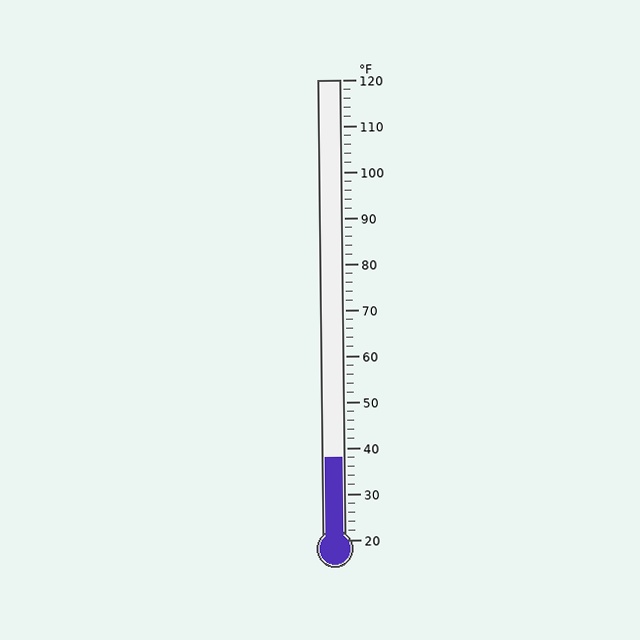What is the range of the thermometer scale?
The thermometer scale ranges from 20°F to 120°F.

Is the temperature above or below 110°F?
The temperature is below 110°F.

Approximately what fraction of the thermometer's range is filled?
The thermometer is filled to approximately 20% of its range.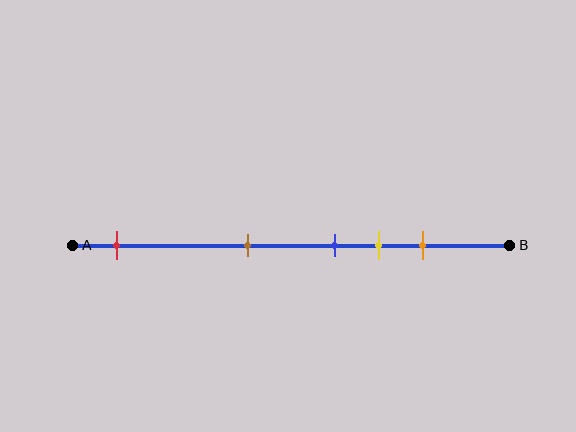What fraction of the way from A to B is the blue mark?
The blue mark is approximately 60% (0.6) of the way from A to B.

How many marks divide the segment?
There are 5 marks dividing the segment.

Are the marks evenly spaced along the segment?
No, the marks are not evenly spaced.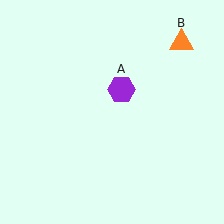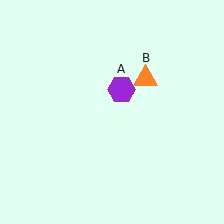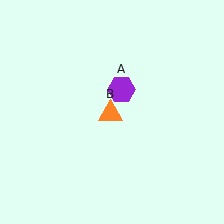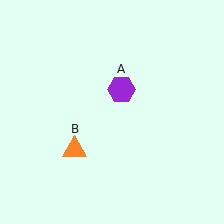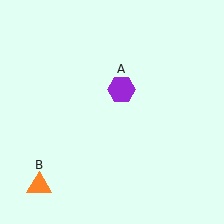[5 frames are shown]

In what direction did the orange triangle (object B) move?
The orange triangle (object B) moved down and to the left.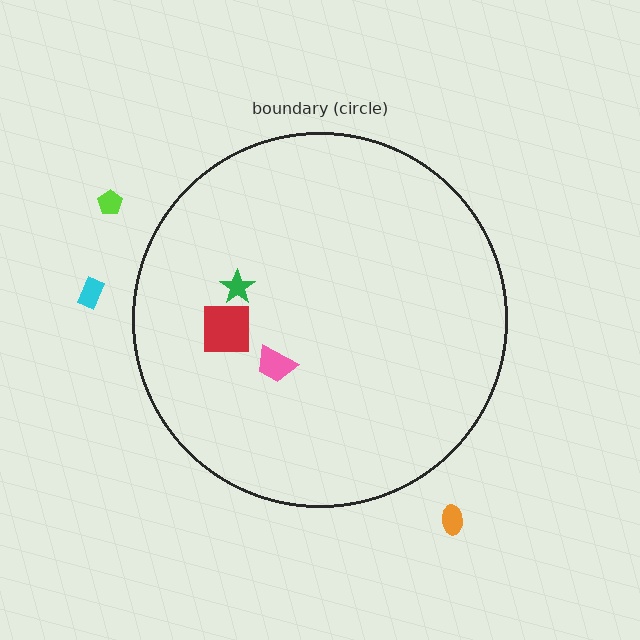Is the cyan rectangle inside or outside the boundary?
Outside.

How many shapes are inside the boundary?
3 inside, 3 outside.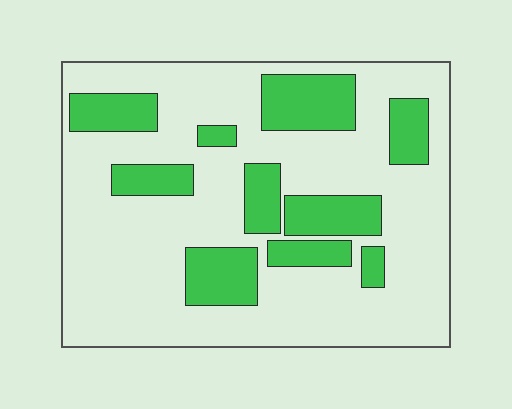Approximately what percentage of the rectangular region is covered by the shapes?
Approximately 25%.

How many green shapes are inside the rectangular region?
10.